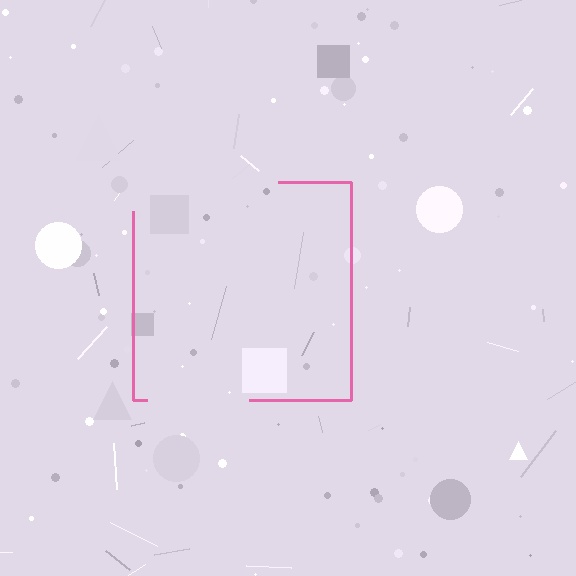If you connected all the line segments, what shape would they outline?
They would outline a square.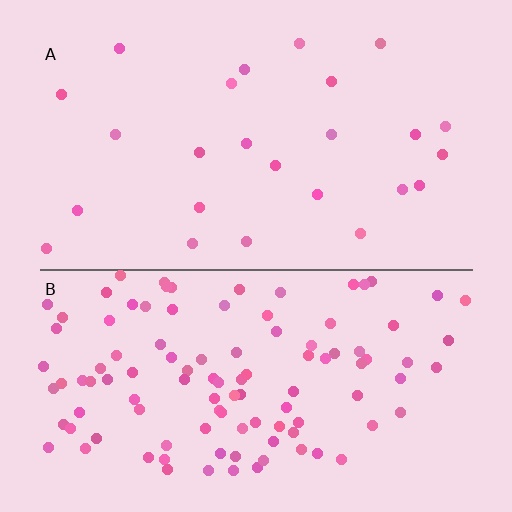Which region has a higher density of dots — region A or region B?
B (the bottom).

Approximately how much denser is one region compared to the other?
Approximately 4.4× — region B over region A.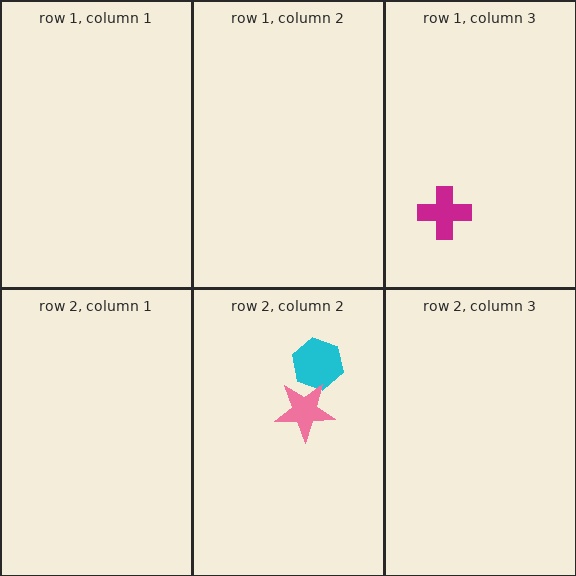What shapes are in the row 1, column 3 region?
The magenta cross.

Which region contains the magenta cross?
The row 1, column 3 region.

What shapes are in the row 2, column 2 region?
The cyan hexagon, the pink star.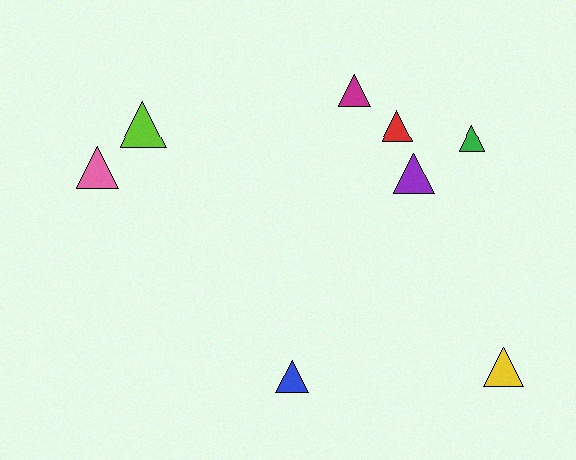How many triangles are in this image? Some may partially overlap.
There are 8 triangles.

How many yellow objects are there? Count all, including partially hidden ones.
There is 1 yellow object.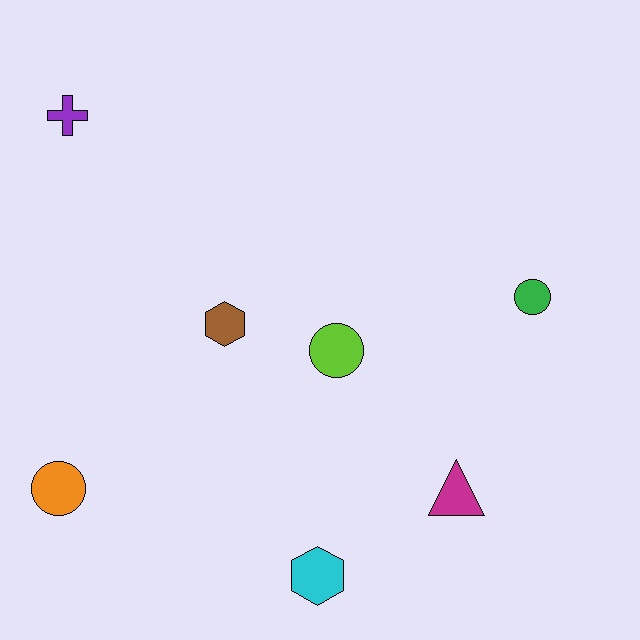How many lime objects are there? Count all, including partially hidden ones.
There is 1 lime object.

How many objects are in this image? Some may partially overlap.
There are 7 objects.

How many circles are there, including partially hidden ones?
There are 3 circles.